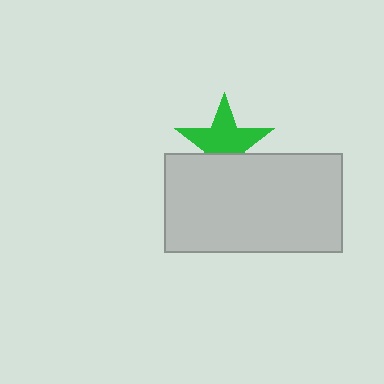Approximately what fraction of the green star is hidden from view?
Roughly 33% of the green star is hidden behind the light gray rectangle.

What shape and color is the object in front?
The object in front is a light gray rectangle.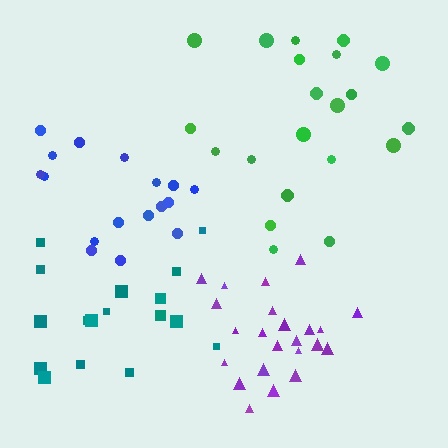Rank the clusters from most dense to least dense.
purple, blue, green, teal.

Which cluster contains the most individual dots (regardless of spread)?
Purple (23).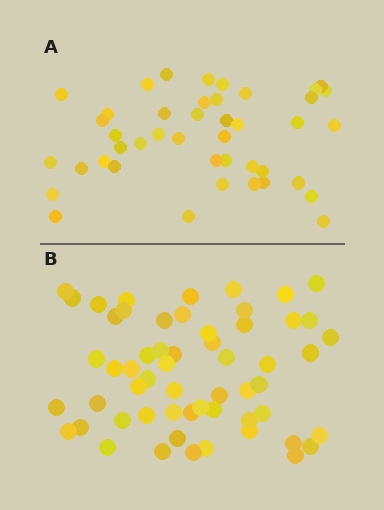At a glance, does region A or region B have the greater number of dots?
Region B (the bottom region) has more dots.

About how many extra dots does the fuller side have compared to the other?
Region B has approximately 15 more dots than region A.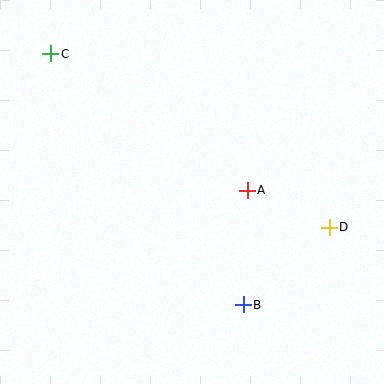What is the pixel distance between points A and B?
The distance between A and B is 115 pixels.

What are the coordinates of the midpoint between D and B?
The midpoint between D and B is at (286, 266).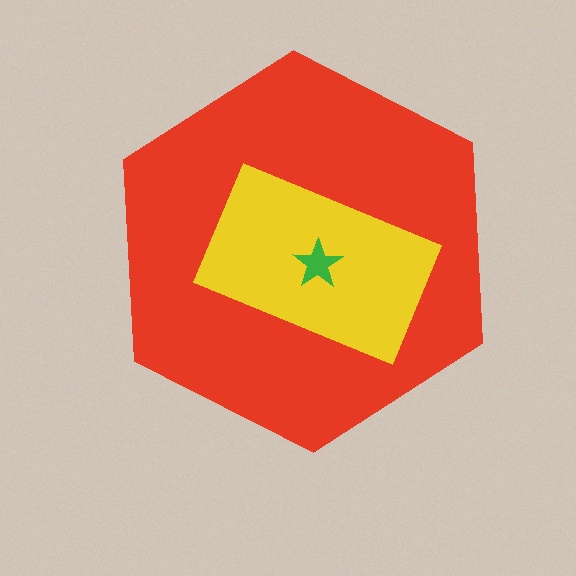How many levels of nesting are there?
3.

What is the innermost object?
The green star.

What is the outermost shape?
The red hexagon.